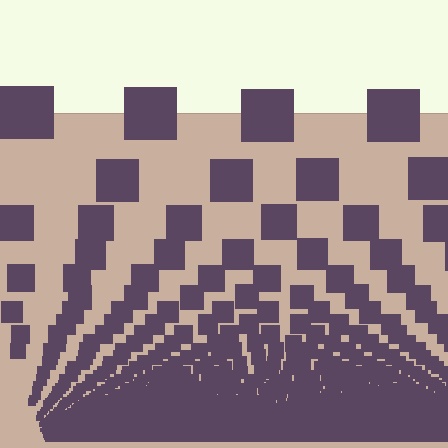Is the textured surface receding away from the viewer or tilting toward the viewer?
The surface appears to tilt toward the viewer. Texture elements get larger and sparser toward the top.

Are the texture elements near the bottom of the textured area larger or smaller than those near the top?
Smaller. The gradient is inverted — elements near the bottom are smaller and denser.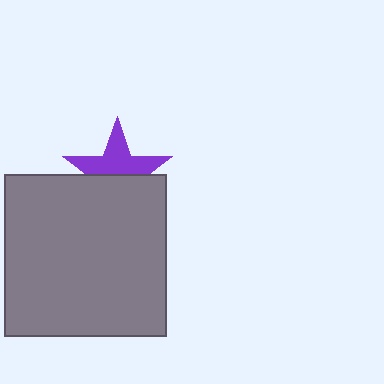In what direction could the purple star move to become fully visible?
The purple star could move up. That would shift it out from behind the gray rectangle entirely.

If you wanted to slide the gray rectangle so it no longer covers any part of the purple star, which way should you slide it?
Slide it down — that is the most direct way to separate the two shapes.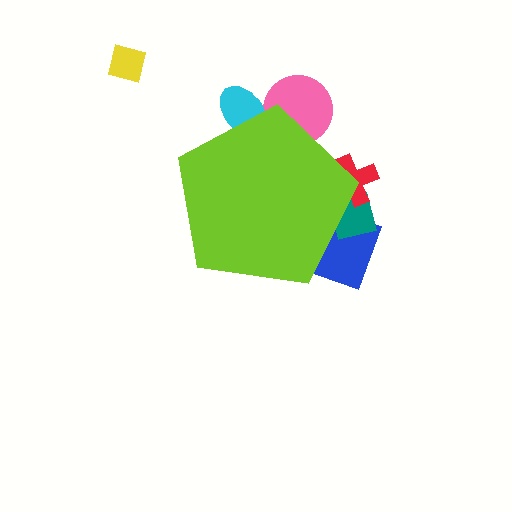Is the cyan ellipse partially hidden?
Yes, the cyan ellipse is partially hidden behind the lime pentagon.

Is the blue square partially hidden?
Yes, the blue square is partially hidden behind the lime pentagon.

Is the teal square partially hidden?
Yes, the teal square is partially hidden behind the lime pentagon.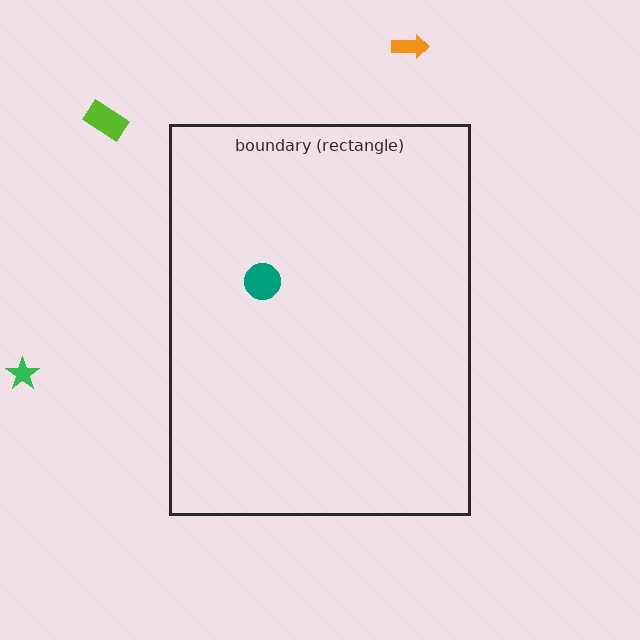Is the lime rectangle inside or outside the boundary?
Outside.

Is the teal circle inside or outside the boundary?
Inside.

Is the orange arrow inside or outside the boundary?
Outside.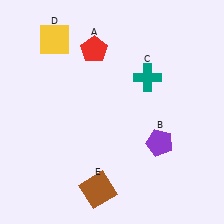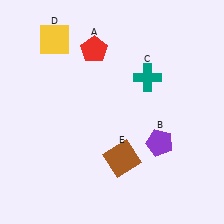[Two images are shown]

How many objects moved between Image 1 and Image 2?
1 object moved between the two images.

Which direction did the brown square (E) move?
The brown square (E) moved up.